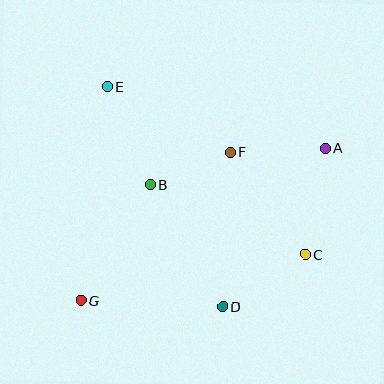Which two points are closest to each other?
Points B and F are closest to each other.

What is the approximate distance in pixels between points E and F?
The distance between E and F is approximately 139 pixels.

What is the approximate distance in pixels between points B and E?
The distance between B and E is approximately 107 pixels.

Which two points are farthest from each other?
Points A and G are farthest from each other.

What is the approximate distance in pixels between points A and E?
The distance between A and E is approximately 226 pixels.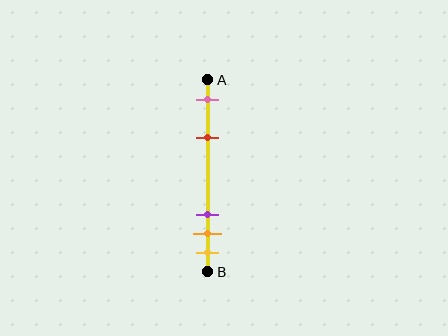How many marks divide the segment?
There are 5 marks dividing the segment.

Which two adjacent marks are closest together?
The orange and yellow marks are the closest adjacent pair.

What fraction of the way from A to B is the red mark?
The red mark is approximately 30% (0.3) of the way from A to B.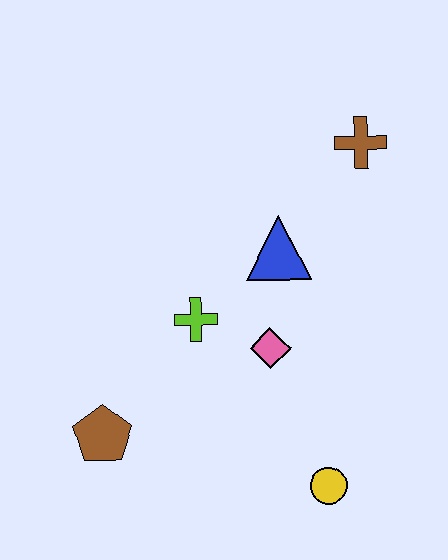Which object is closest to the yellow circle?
The pink diamond is closest to the yellow circle.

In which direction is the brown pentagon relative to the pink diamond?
The brown pentagon is to the left of the pink diamond.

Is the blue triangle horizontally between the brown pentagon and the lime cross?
No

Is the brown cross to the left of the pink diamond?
No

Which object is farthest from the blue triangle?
The brown pentagon is farthest from the blue triangle.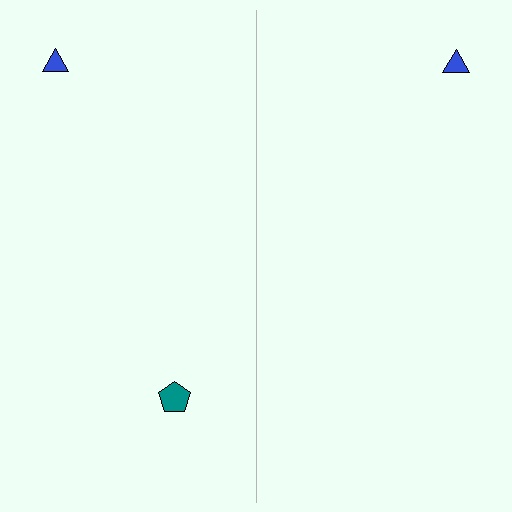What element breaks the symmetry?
A teal pentagon is missing from the right side.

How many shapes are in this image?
There are 3 shapes in this image.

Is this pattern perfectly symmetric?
No, the pattern is not perfectly symmetric. A teal pentagon is missing from the right side.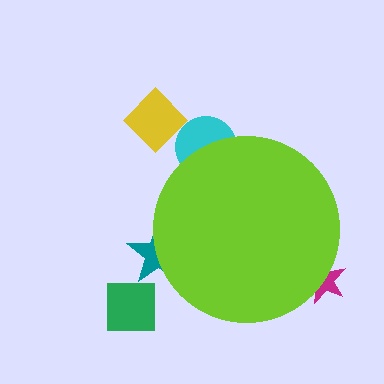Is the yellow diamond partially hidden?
No, the yellow diamond is fully visible.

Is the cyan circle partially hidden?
Yes, the cyan circle is partially hidden behind the lime circle.